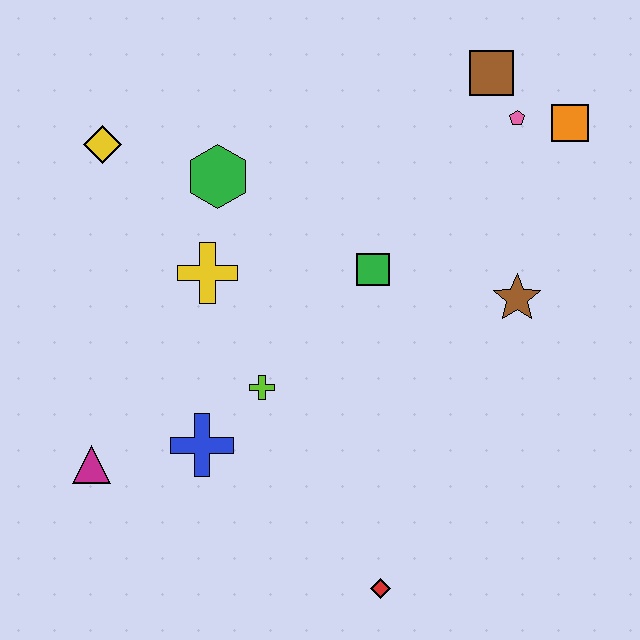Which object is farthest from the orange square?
The magenta triangle is farthest from the orange square.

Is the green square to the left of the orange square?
Yes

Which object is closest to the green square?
The brown star is closest to the green square.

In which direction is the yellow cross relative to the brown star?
The yellow cross is to the left of the brown star.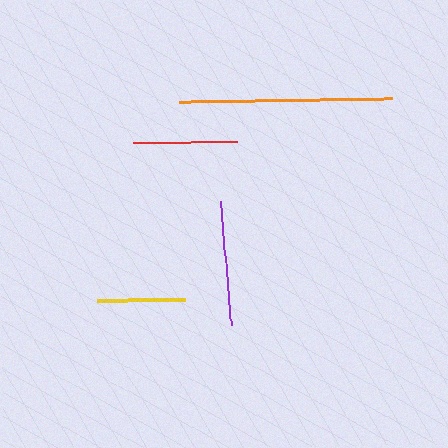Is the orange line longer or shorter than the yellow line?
The orange line is longer than the yellow line.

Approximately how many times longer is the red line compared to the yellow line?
The red line is approximately 1.2 times the length of the yellow line.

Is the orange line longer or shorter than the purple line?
The orange line is longer than the purple line.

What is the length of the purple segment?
The purple segment is approximately 124 pixels long.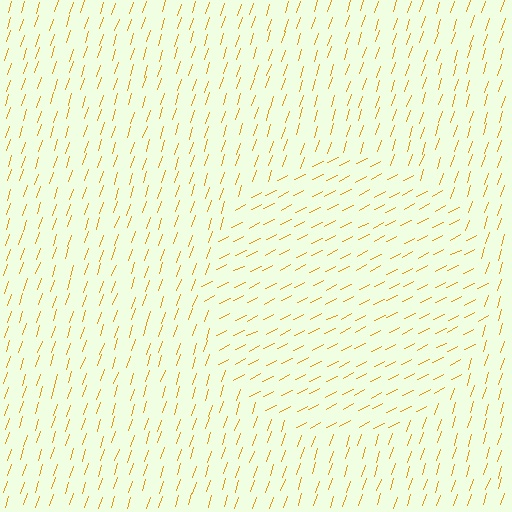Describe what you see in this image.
The image is filled with small orange line segments. A circle region in the image has lines oriented differently from the surrounding lines, creating a visible texture boundary.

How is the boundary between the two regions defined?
The boundary is defined purely by a change in line orientation (approximately 45 degrees difference). All lines are the same color and thickness.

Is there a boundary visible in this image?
Yes, there is a texture boundary formed by a change in line orientation.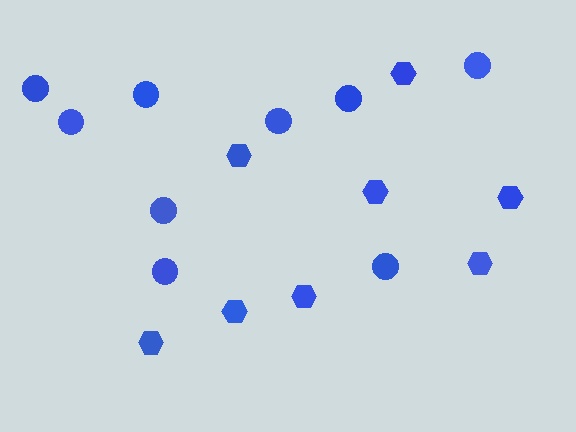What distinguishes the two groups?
There are 2 groups: one group of hexagons (8) and one group of circles (9).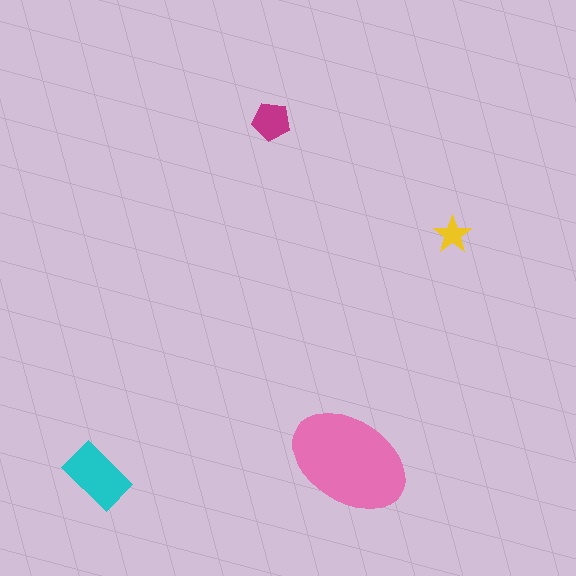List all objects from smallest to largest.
The yellow star, the magenta pentagon, the cyan rectangle, the pink ellipse.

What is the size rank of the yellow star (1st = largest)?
4th.